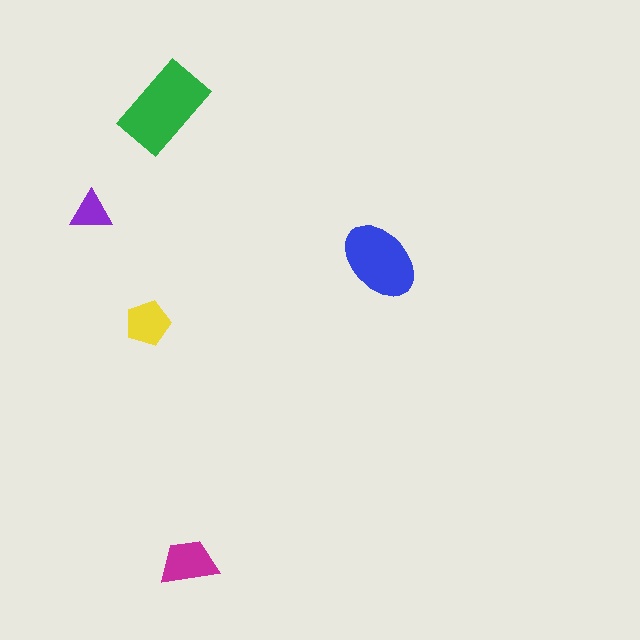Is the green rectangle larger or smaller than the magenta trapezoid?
Larger.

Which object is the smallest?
The purple triangle.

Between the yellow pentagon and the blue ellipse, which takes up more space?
The blue ellipse.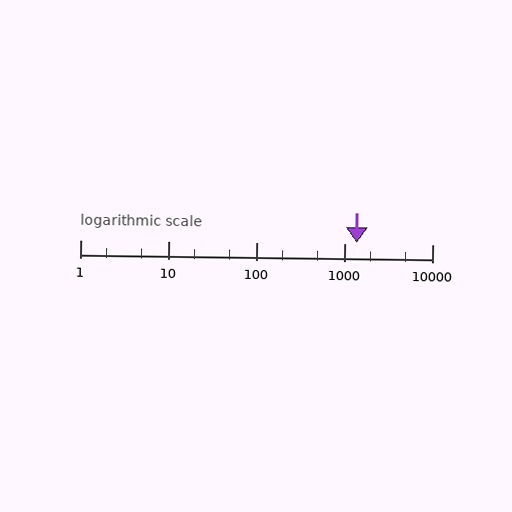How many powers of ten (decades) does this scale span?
The scale spans 4 decades, from 1 to 10000.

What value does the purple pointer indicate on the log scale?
The pointer indicates approximately 1400.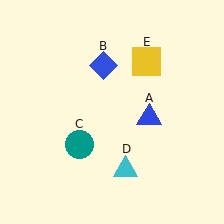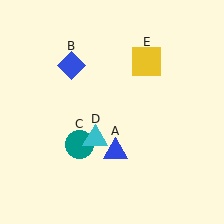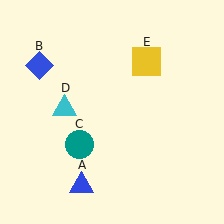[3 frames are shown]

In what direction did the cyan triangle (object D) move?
The cyan triangle (object D) moved up and to the left.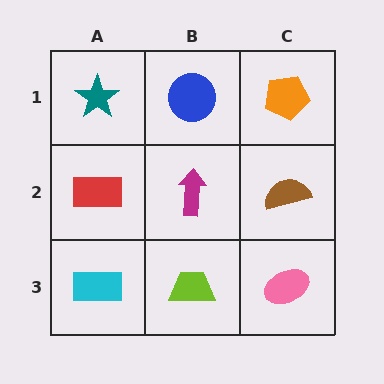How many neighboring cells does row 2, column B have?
4.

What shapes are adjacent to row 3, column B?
A magenta arrow (row 2, column B), a cyan rectangle (row 3, column A), a pink ellipse (row 3, column C).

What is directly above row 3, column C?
A brown semicircle.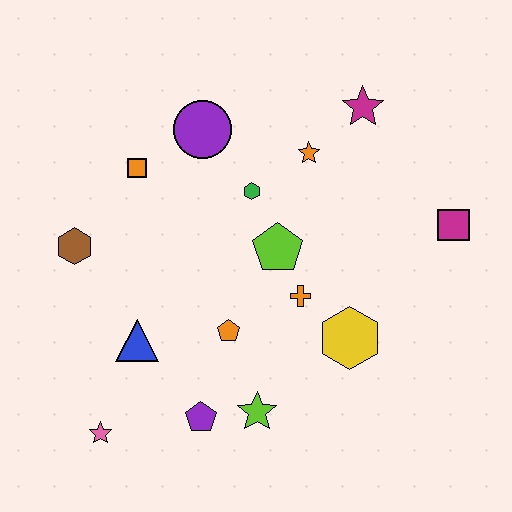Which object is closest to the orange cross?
The lime pentagon is closest to the orange cross.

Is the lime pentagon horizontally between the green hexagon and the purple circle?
No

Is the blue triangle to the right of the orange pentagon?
No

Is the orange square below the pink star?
No